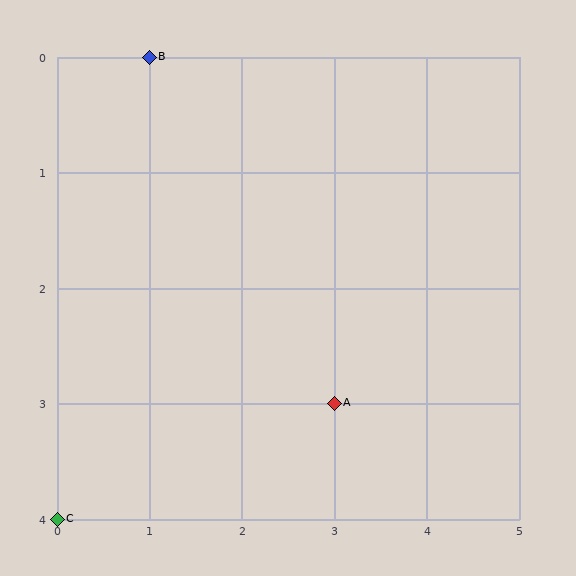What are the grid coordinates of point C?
Point C is at grid coordinates (0, 4).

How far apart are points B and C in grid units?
Points B and C are 1 column and 4 rows apart (about 4.1 grid units diagonally).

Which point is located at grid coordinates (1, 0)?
Point B is at (1, 0).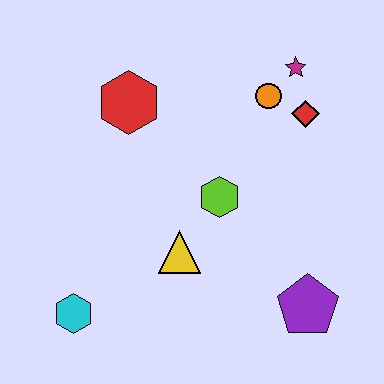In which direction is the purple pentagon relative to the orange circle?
The purple pentagon is below the orange circle.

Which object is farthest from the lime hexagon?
The cyan hexagon is farthest from the lime hexagon.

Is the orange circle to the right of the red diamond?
No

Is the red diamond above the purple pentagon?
Yes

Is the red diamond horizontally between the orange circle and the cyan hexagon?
No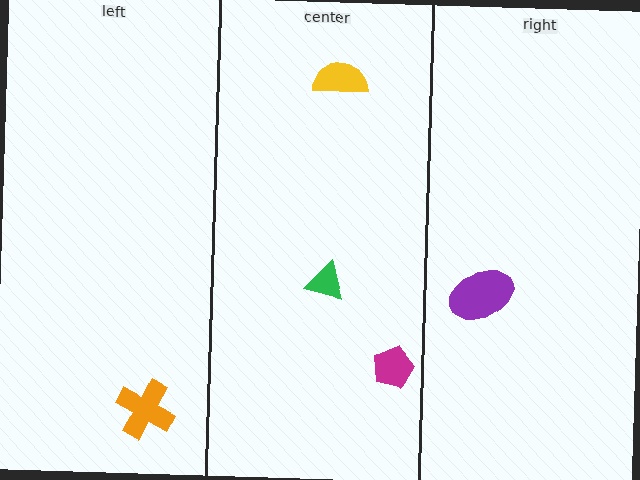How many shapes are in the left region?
1.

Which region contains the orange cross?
The left region.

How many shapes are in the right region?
1.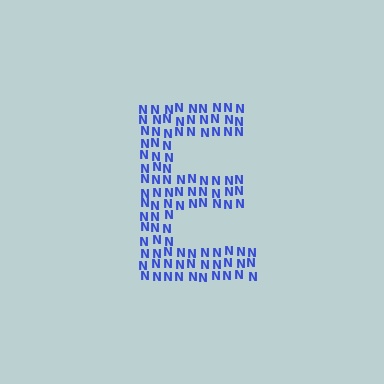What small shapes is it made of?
It is made of small letter N's.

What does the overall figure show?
The overall figure shows the letter E.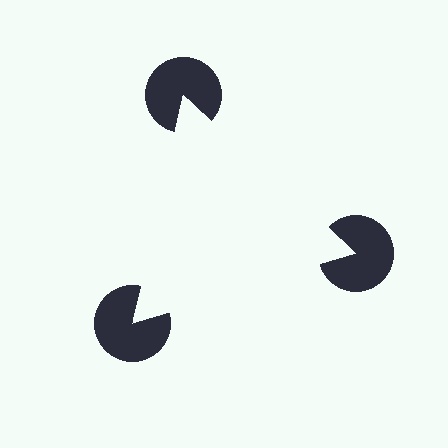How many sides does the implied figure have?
3 sides.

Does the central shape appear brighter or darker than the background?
It typically appears slightly brighter than the background, even though no actual brightness change is drawn.